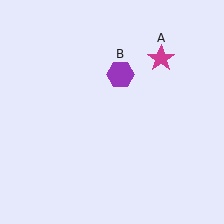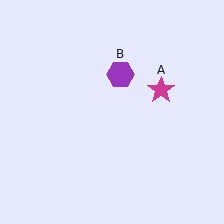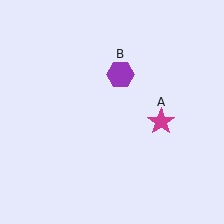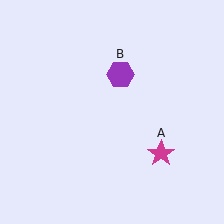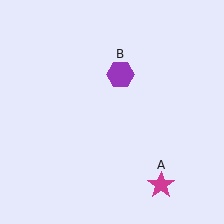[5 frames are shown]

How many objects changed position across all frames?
1 object changed position: magenta star (object A).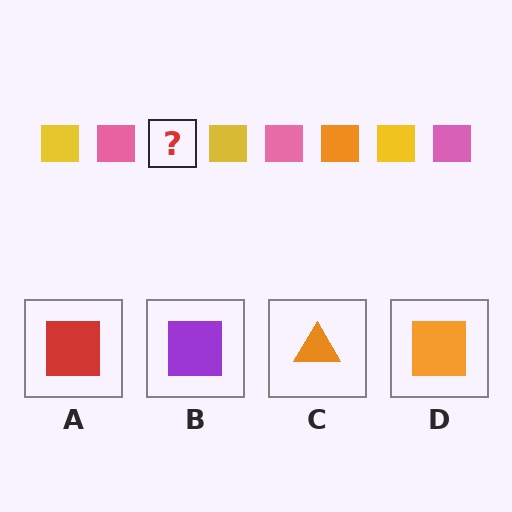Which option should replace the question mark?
Option D.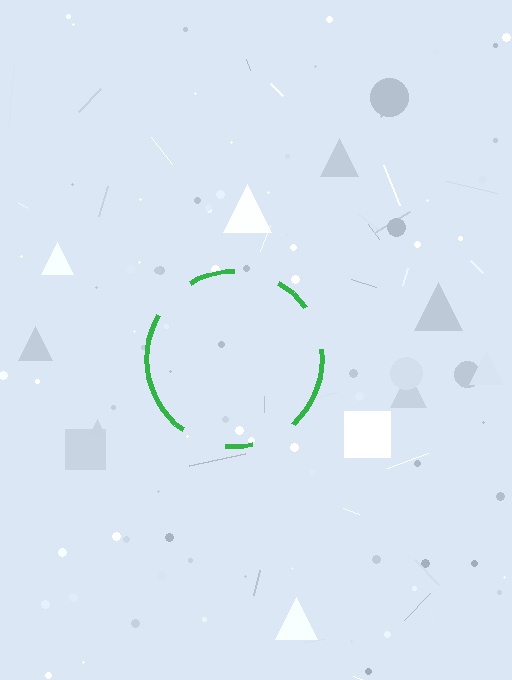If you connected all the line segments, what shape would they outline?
They would outline a circle.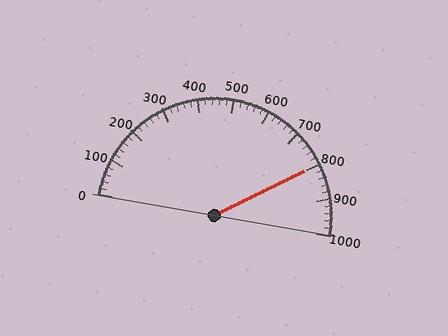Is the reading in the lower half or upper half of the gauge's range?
The reading is in the upper half of the range (0 to 1000).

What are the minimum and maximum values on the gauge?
The gauge ranges from 0 to 1000.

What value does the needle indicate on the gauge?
The needle indicates approximately 800.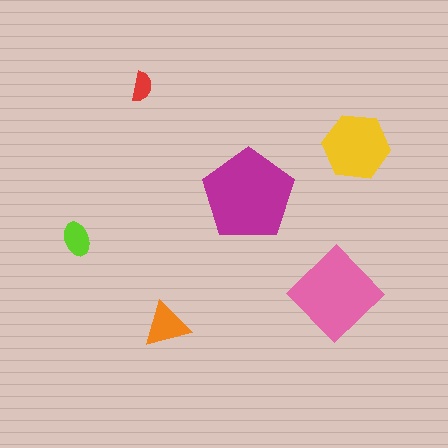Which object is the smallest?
The red semicircle.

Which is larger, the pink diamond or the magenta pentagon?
The magenta pentagon.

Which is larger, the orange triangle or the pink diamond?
The pink diamond.